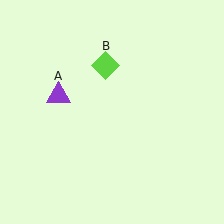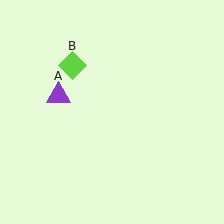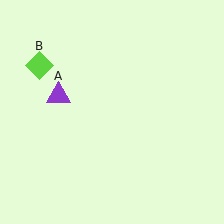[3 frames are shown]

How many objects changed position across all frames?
1 object changed position: lime diamond (object B).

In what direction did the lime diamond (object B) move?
The lime diamond (object B) moved left.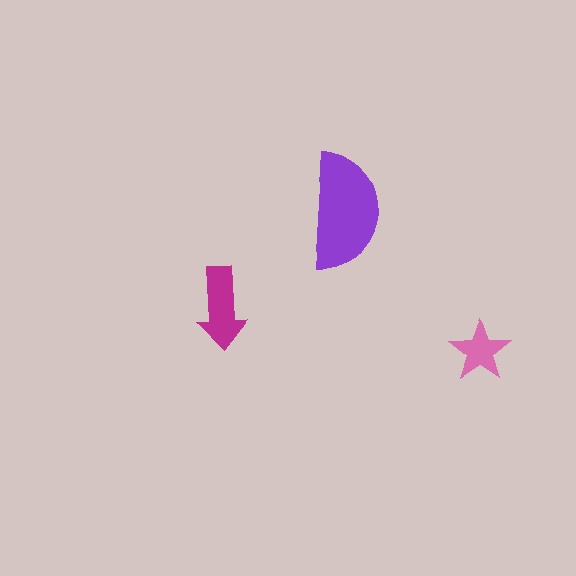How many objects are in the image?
There are 3 objects in the image.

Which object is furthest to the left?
The magenta arrow is leftmost.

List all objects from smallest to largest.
The pink star, the magenta arrow, the purple semicircle.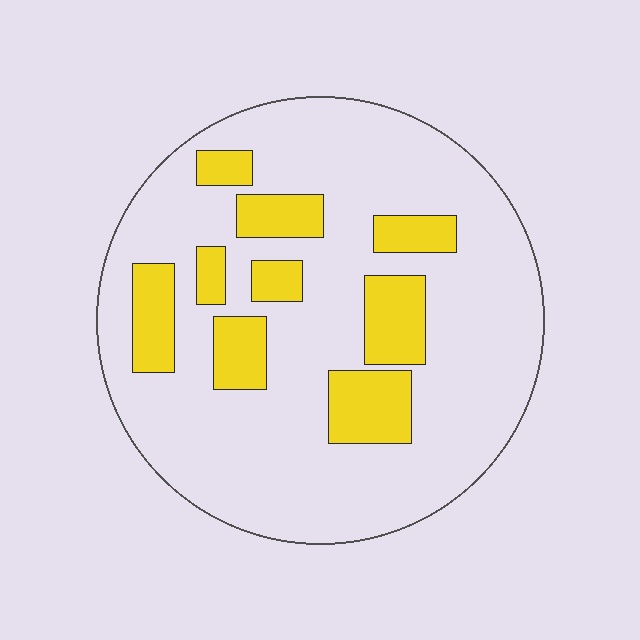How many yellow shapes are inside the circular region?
9.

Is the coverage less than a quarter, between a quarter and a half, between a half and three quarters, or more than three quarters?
Less than a quarter.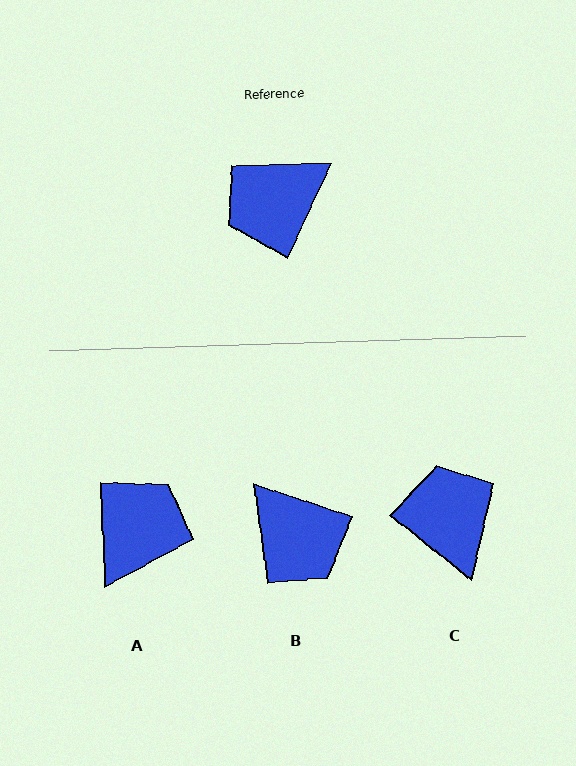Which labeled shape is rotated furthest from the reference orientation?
A, about 153 degrees away.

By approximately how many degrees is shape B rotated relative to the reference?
Approximately 97 degrees counter-clockwise.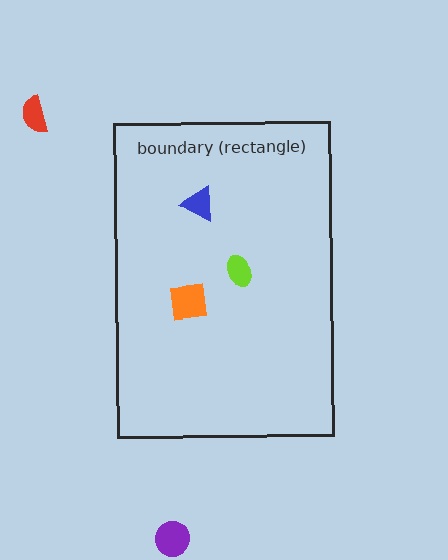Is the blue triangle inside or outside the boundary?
Inside.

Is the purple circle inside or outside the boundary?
Outside.